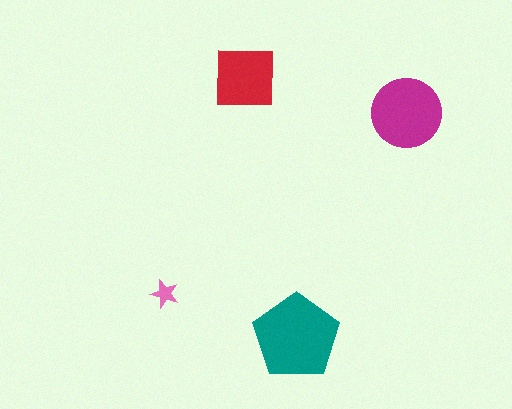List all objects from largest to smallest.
The teal pentagon, the magenta circle, the red square, the pink star.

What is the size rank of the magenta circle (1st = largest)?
2nd.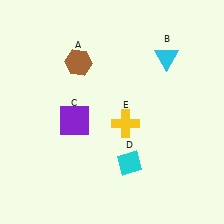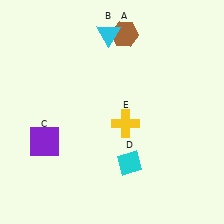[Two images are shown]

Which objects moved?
The objects that moved are: the brown hexagon (A), the cyan triangle (B), the purple square (C).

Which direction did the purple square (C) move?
The purple square (C) moved left.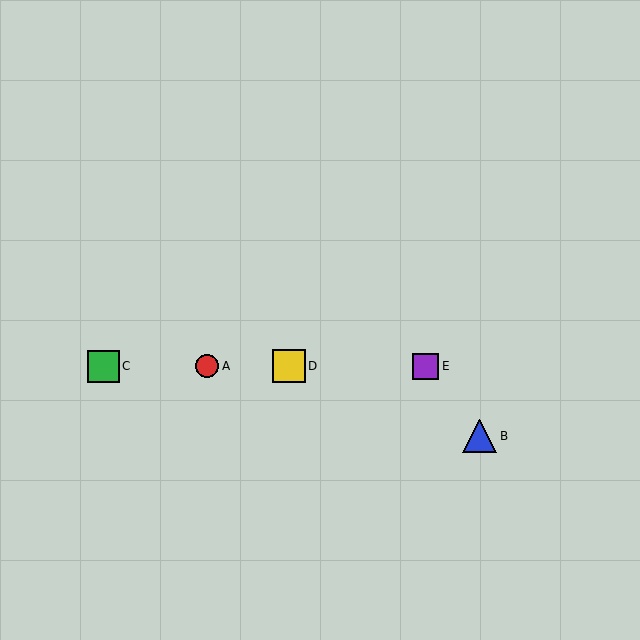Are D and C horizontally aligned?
Yes, both are at y≈366.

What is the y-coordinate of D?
Object D is at y≈366.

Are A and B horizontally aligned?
No, A is at y≈366 and B is at y≈436.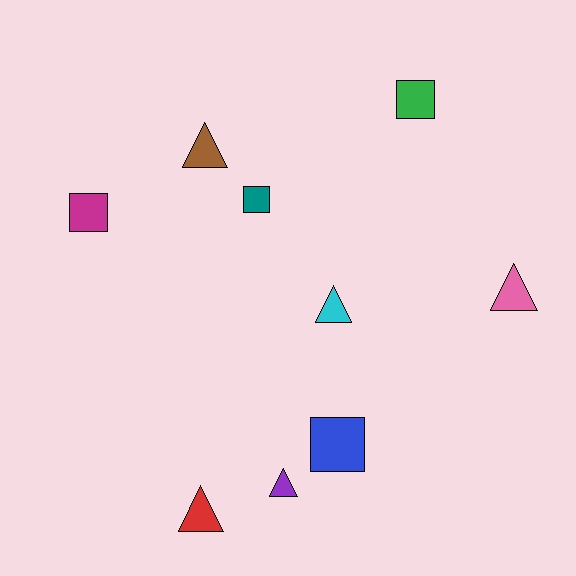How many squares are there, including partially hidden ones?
There are 4 squares.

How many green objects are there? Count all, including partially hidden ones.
There is 1 green object.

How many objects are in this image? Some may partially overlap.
There are 9 objects.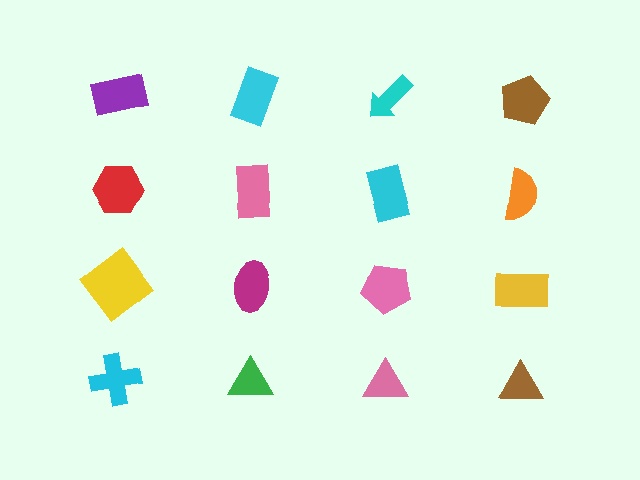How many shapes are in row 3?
4 shapes.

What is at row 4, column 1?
A cyan cross.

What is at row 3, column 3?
A pink pentagon.